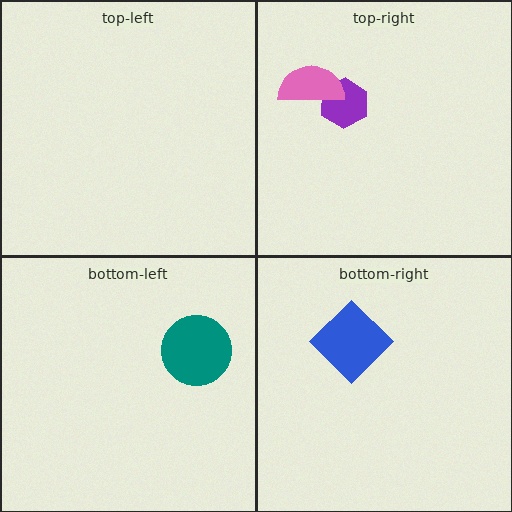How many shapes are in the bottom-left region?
1.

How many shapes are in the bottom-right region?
1.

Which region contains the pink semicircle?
The top-right region.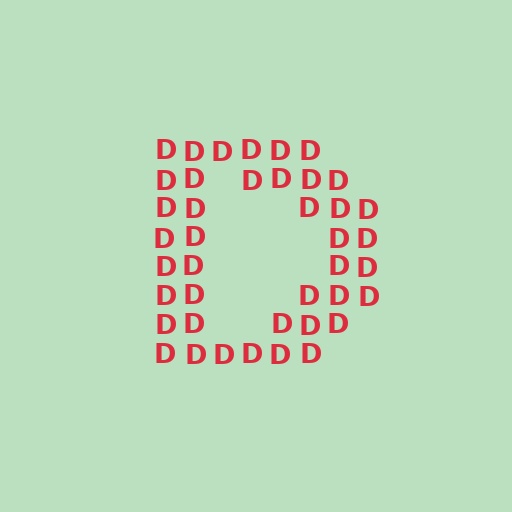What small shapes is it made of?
It is made of small letter D's.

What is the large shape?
The large shape is the letter D.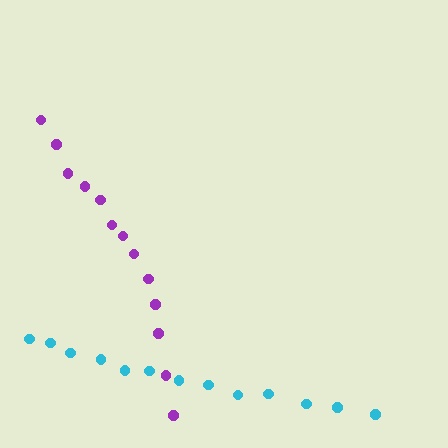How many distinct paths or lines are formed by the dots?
There are 2 distinct paths.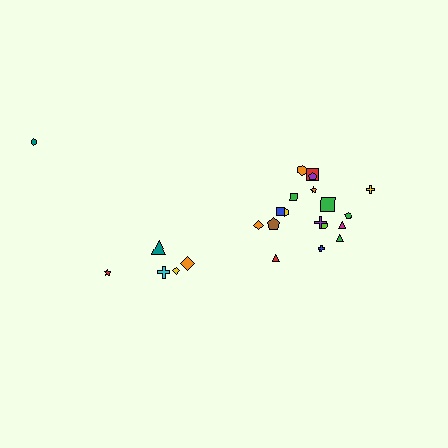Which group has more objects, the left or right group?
The right group.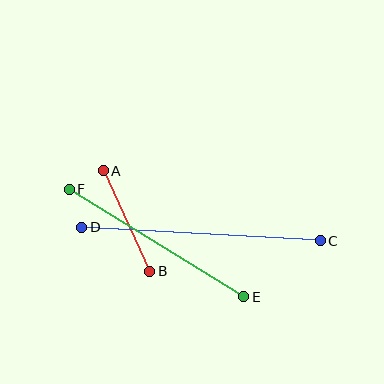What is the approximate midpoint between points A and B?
The midpoint is at approximately (126, 221) pixels.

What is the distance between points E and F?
The distance is approximately 205 pixels.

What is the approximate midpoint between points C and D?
The midpoint is at approximately (201, 234) pixels.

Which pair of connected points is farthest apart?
Points C and D are farthest apart.